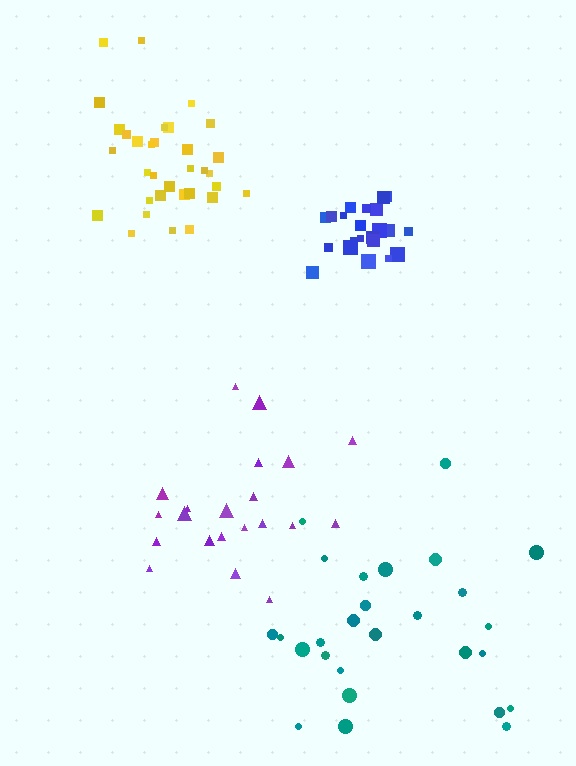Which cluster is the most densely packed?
Blue.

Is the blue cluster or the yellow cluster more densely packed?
Blue.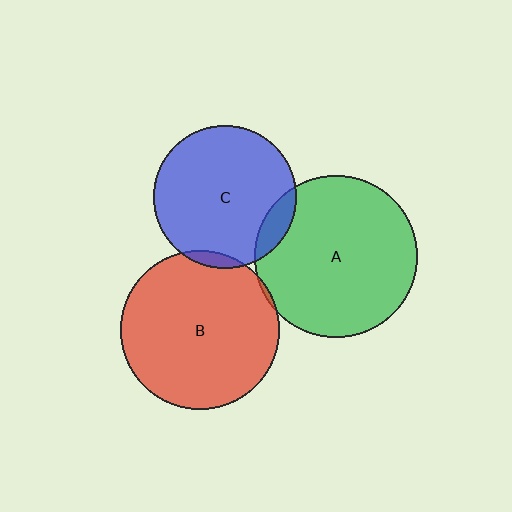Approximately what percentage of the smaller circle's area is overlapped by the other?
Approximately 10%.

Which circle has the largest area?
Circle A (green).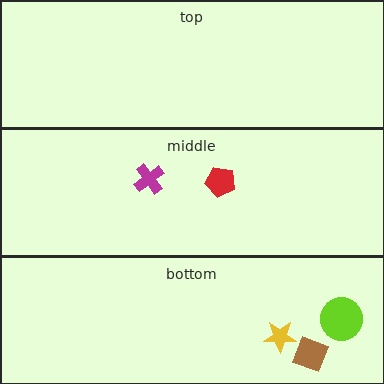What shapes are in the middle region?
The magenta cross, the red pentagon.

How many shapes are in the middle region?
2.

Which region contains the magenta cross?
The middle region.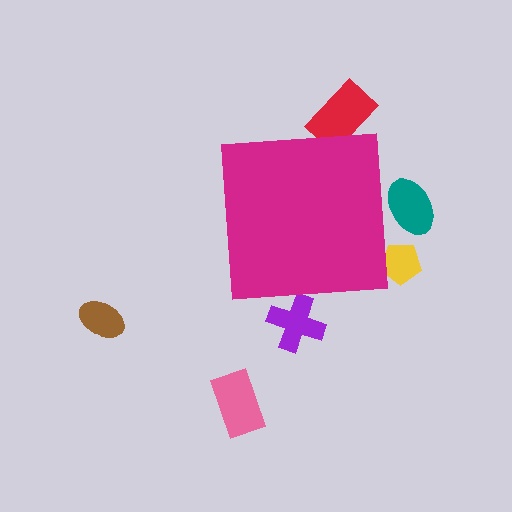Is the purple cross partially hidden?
Yes, the purple cross is partially hidden behind the magenta square.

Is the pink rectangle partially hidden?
No, the pink rectangle is fully visible.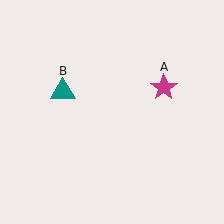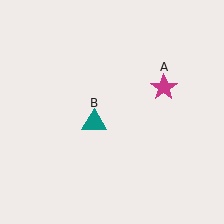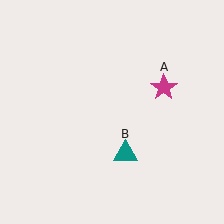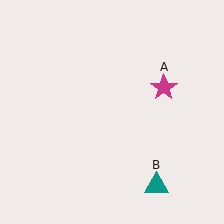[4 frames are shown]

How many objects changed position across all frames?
1 object changed position: teal triangle (object B).